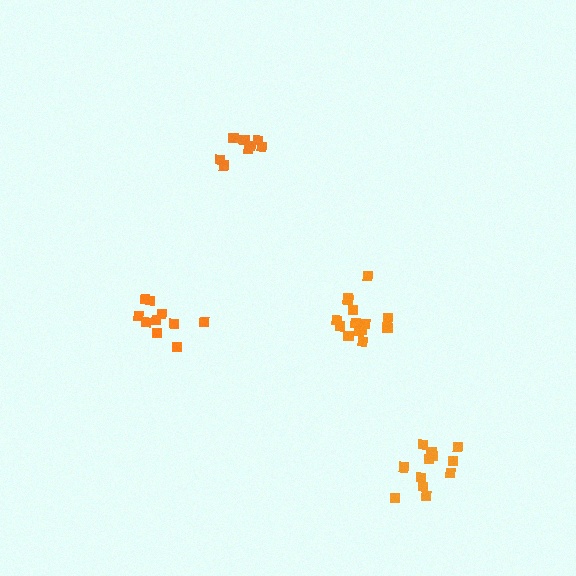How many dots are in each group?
Group 1: 12 dots, Group 2: 8 dots, Group 3: 14 dots, Group 4: 10 dots (44 total).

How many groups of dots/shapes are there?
There are 4 groups.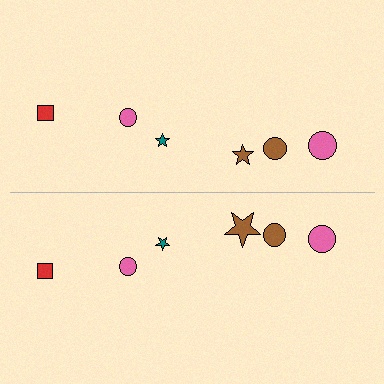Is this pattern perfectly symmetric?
No, the pattern is not perfectly symmetric. The brown star on the bottom side has a different size than its mirror counterpart.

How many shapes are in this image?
There are 12 shapes in this image.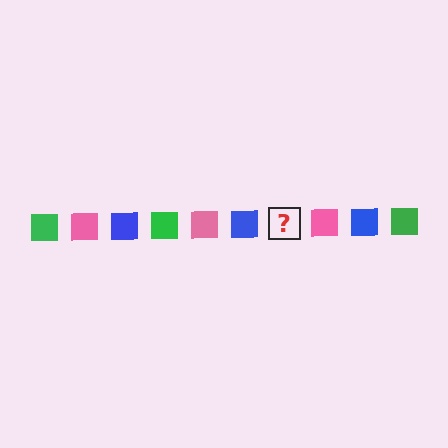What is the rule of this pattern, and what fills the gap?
The rule is that the pattern cycles through green, pink, blue squares. The gap should be filled with a green square.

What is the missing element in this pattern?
The missing element is a green square.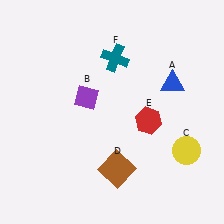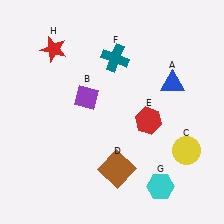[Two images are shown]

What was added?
A cyan hexagon (G), a red star (H) were added in Image 2.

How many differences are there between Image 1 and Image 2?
There are 2 differences between the two images.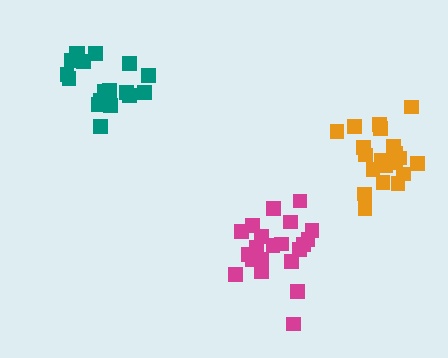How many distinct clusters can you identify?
There are 3 distinct clusters.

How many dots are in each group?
Group 1: 18 dots, Group 2: 21 dots, Group 3: 21 dots (60 total).